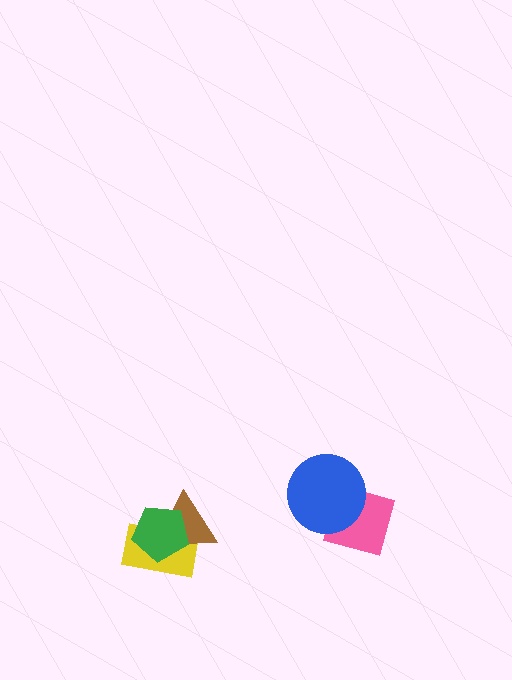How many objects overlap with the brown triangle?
2 objects overlap with the brown triangle.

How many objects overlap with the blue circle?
1 object overlaps with the blue circle.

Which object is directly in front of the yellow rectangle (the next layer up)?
The brown triangle is directly in front of the yellow rectangle.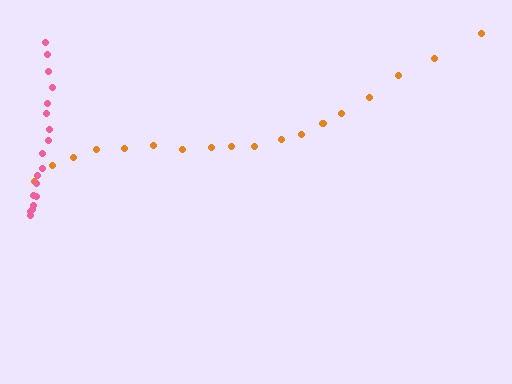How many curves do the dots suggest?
There are 2 distinct paths.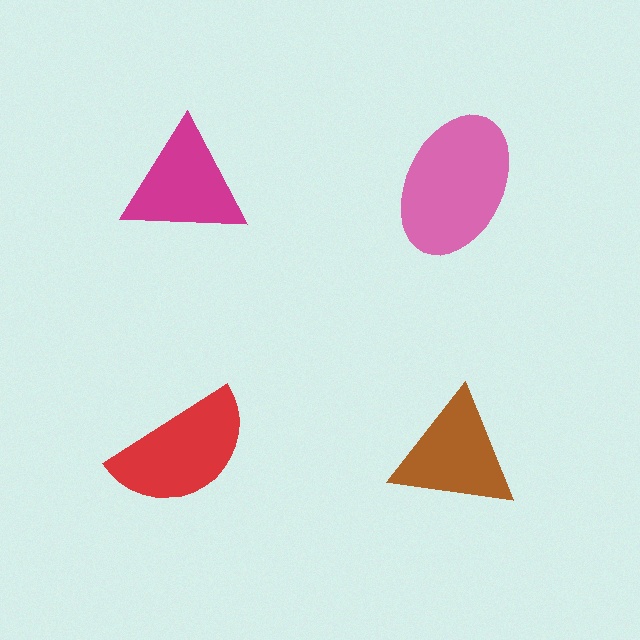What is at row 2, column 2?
A brown triangle.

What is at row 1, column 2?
A pink ellipse.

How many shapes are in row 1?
2 shapes.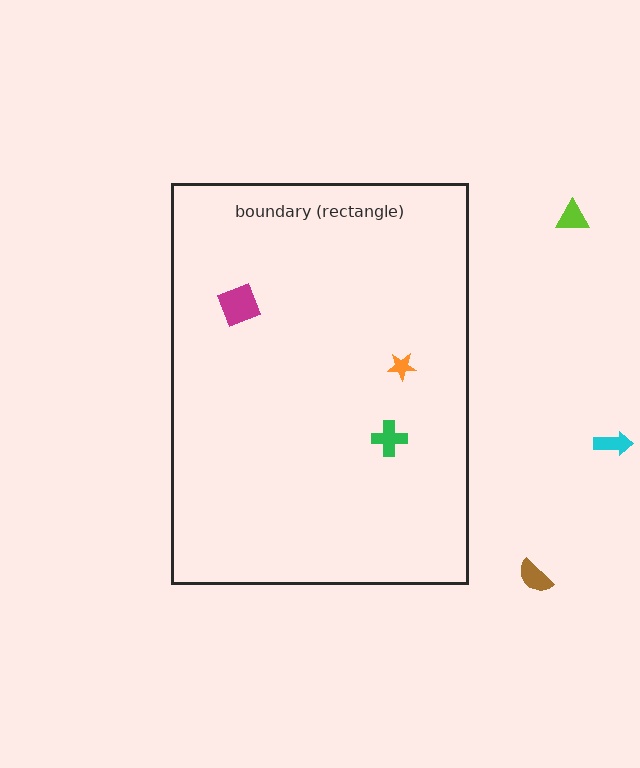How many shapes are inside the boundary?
3 inside, 3 outside.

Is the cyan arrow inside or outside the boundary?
Outside.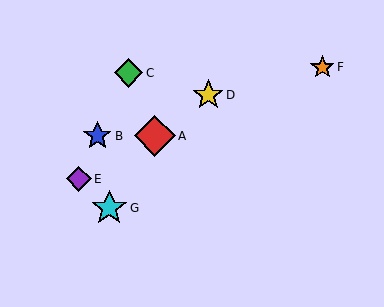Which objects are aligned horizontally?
Objects A, B are aligned horizontally.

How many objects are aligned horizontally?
2 objects (A, B) are aligned horizontally.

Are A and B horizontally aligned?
Yes, both are at y≈136.